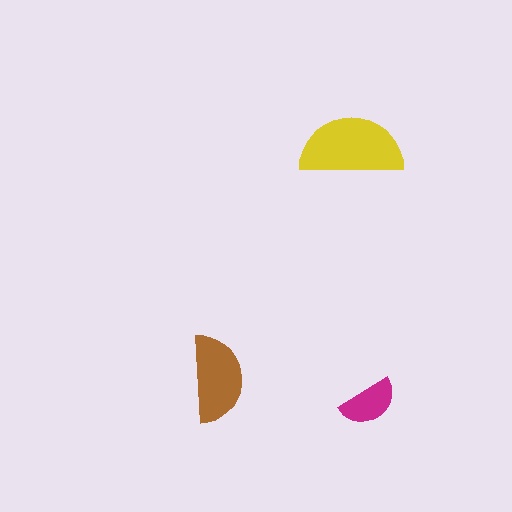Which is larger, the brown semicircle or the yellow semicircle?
The yellow one.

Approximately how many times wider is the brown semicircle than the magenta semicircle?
About 1.5 times wider.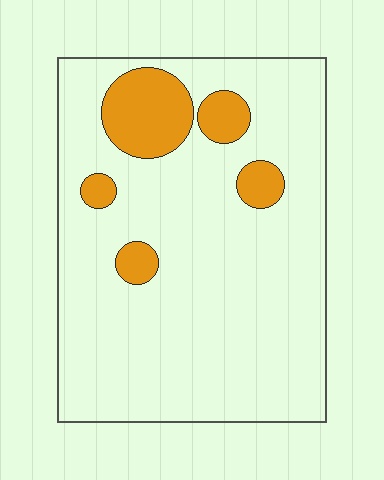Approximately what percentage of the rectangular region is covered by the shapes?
Approximately 15%.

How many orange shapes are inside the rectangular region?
5.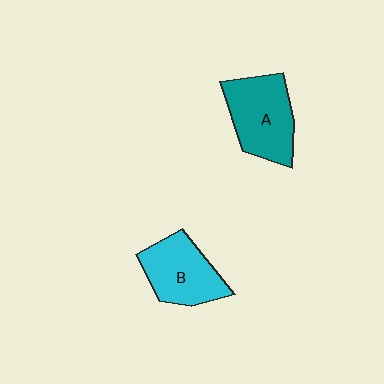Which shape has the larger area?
Shape A (teal).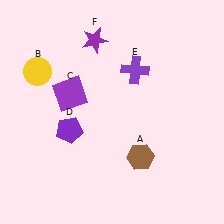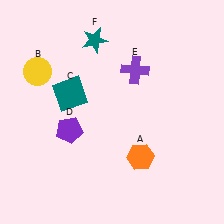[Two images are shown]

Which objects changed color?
A changed from brown to orange. C changed from purple to teal. F changed from purple to teal.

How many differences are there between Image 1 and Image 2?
There are 3 differences between the two images.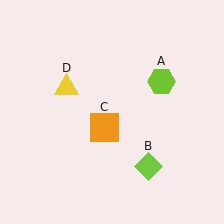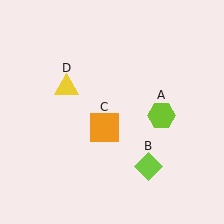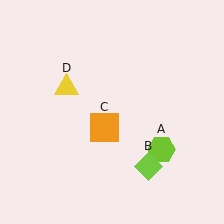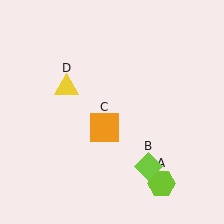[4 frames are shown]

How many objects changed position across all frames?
1 object changed position: lime hexagon (object A).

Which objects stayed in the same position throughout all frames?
Lime diamond (object B) and orange square (object C) and yellow triangle (object D) remained stationary.